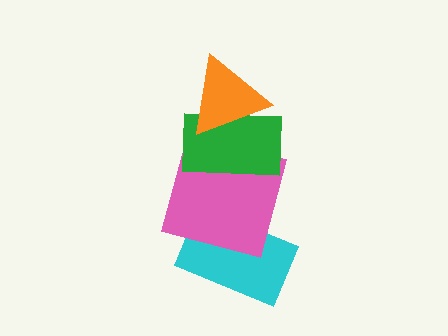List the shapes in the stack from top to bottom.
From top to bottom: the orange triangle, the green rectangle, the pink square, the cyan rectangle.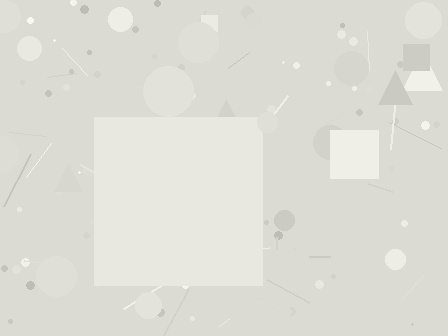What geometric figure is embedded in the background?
A square is embedded in the background.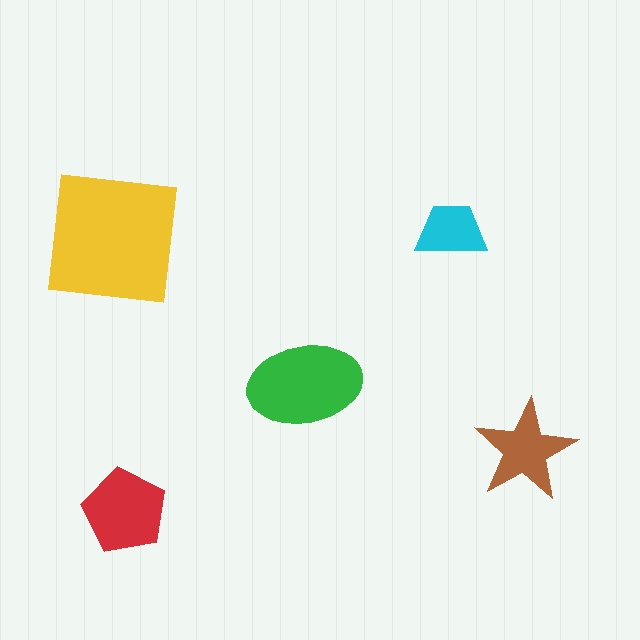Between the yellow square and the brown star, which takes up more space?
The yellow square.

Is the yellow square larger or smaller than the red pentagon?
Larger.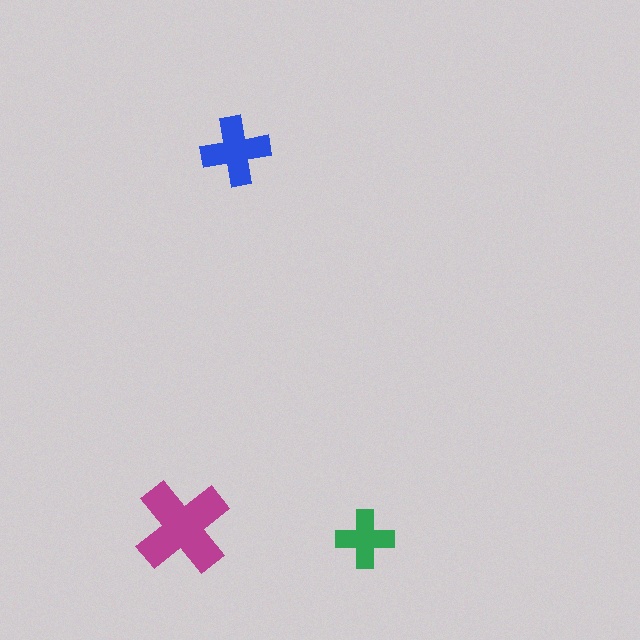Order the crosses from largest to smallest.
the magenta one, the blue one, the green one.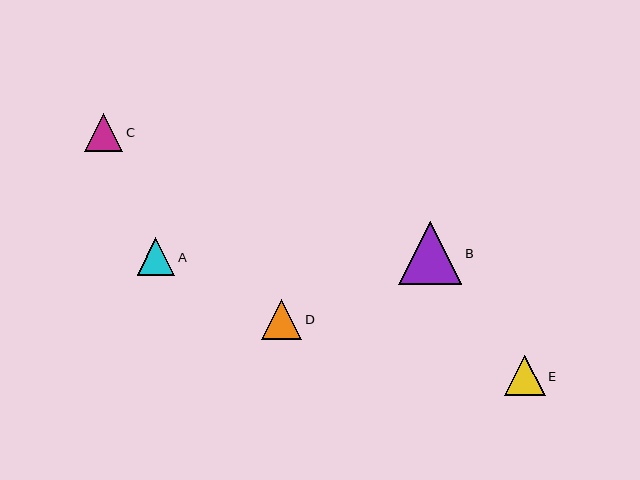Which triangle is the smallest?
Triangle A is the smallest with a size of approximately 38 pixels.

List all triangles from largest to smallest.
From largest to smallest: B, E, D, C, A.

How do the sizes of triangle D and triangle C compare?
Triangle D and triangle C are approximately the same size.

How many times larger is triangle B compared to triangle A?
Triangle B is approximately 1.7 times the size of triangle A.